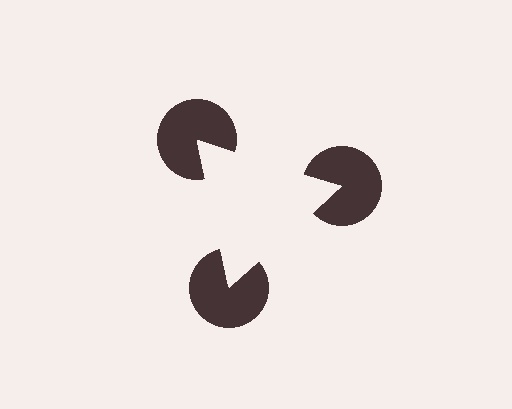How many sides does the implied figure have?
3 sides.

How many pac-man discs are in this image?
There are 3 — one at each vertex of the illusory triangle.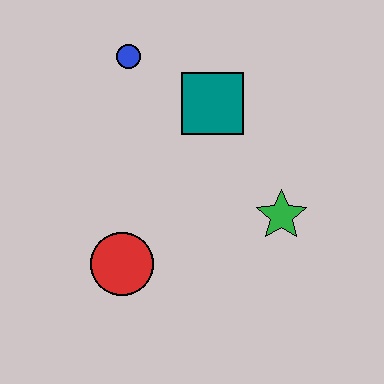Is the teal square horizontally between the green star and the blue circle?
Yes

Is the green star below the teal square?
Yes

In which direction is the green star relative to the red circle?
The green star is to the right of the red circle.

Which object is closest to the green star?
The teal square is closest to the green star.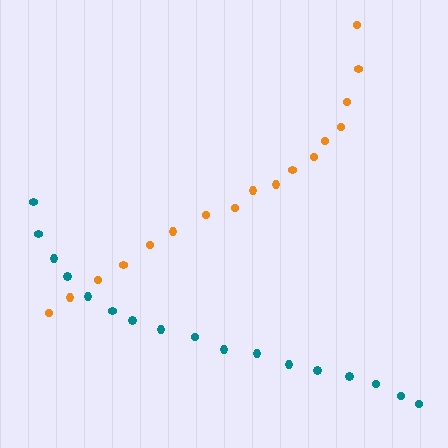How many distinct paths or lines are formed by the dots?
There are 2 distinct paths.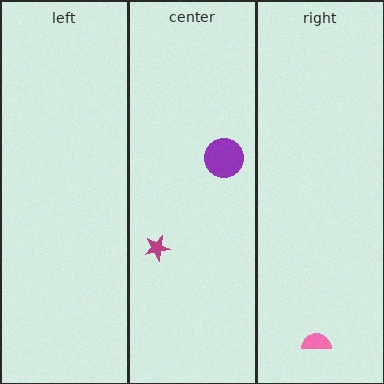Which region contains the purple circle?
The center region.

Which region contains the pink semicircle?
The right region.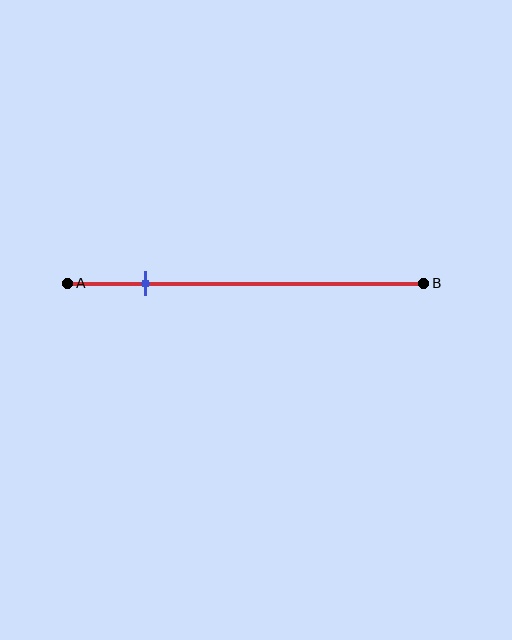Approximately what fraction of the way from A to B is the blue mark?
The blue mark is approximately 20% of the way from A to B.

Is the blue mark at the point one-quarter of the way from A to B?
No, the mark is at about 20% from A, not at the 25% one-quarter point.